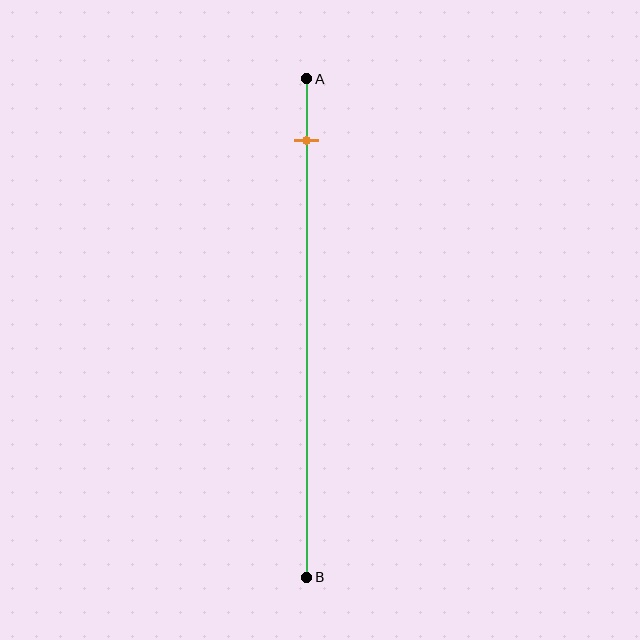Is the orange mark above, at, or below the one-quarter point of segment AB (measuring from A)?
The orange mark is above the one-quarter point of segment AB.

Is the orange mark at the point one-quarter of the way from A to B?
No, the mark is at about 10% from A, not at the 25% one-quarter point.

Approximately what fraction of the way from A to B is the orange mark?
The orange mark is approximately 10% of the way from A to B.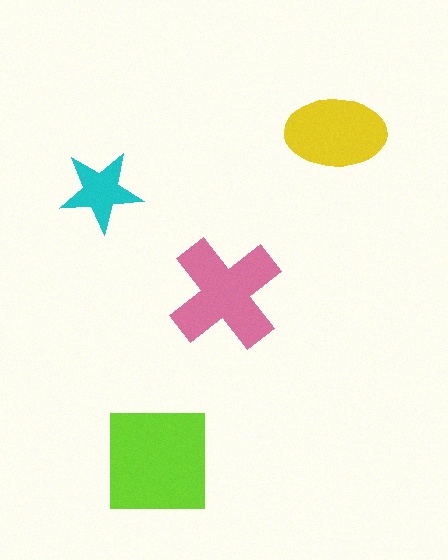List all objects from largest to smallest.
The lime square, the pink cross, the yellow ellipse, the cyan star.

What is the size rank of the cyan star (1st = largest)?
4th.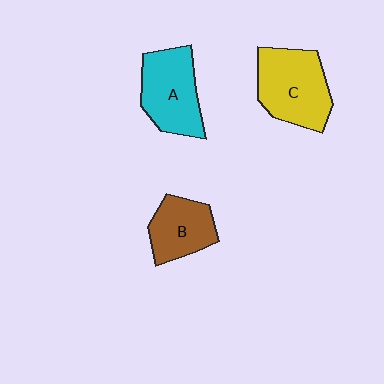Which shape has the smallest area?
Shape B (brown).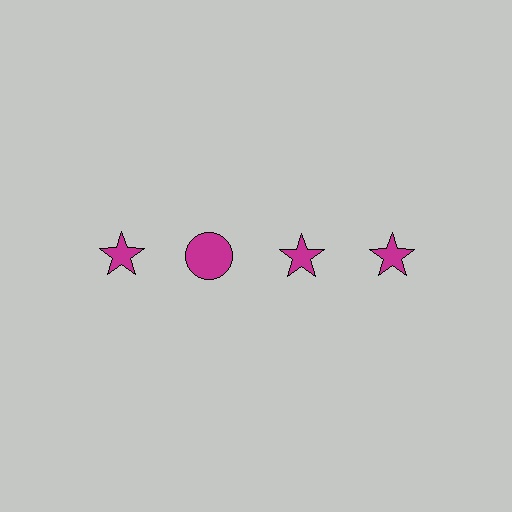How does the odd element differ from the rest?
It has a different shape: circle instead of star.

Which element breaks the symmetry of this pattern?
The magenta circle in the top row, second from left column breaks the symmetry. All other shapes are magenta stars.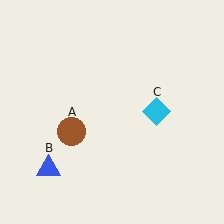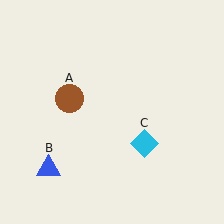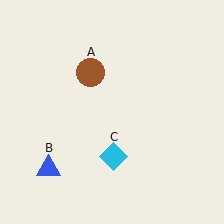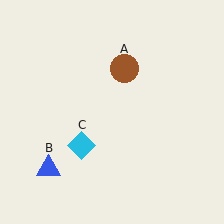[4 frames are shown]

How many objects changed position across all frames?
2 objects changed position: brown circle (object A), cyan diamond (object C).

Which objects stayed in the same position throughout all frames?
Blue triangle (object B) remained stationary.